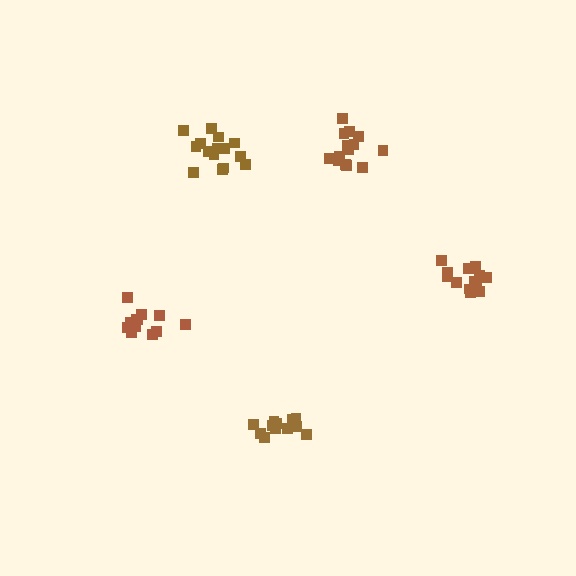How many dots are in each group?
Group 1: 12 dots, Group 2: 12 dots, Group 3: 15 dots, Group 4: 13 dots, Group 5: 14 dots (66 total).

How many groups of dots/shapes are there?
There are 5 groups.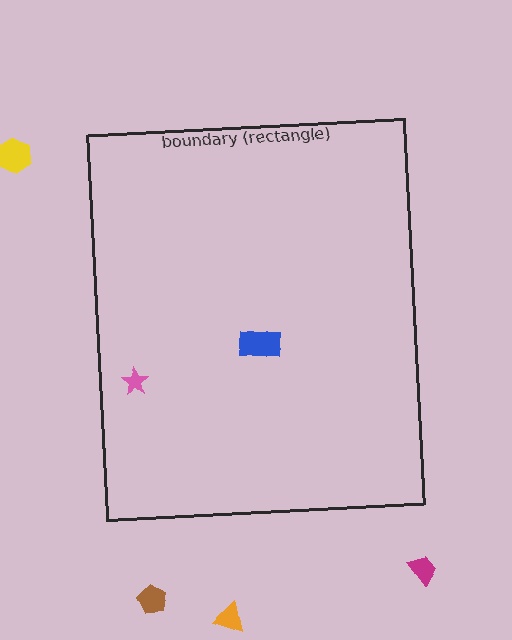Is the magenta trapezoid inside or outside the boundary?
Outside.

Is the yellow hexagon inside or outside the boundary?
Outside.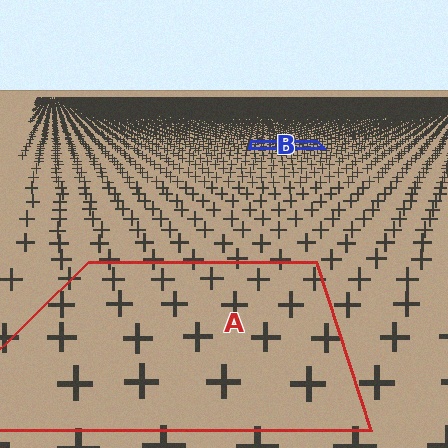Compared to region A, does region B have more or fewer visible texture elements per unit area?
Region B has more texture elements per unit area — they are packed more densely because it is farther away.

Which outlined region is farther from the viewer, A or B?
Region B is farther from the viewer — the texture elements inside it appear smaller and more densely packed.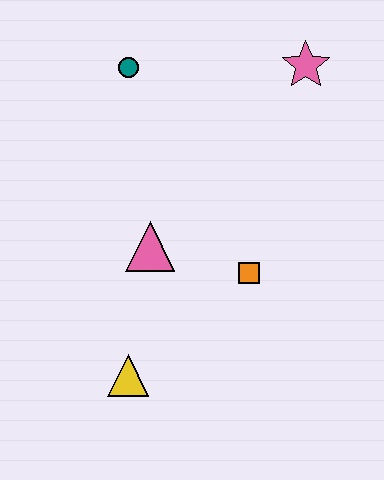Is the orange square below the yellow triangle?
No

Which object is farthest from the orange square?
The teal circle is farthest from the orange square.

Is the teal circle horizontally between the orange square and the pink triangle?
No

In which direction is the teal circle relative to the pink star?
The teal circle is to the left of the pink star.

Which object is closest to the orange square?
The pink triangle is closest to the orange square.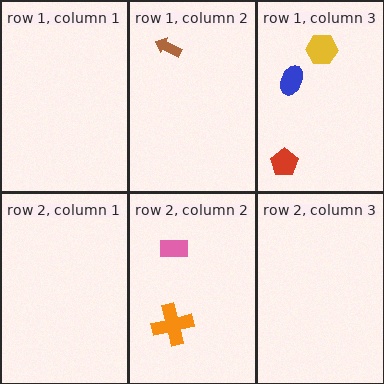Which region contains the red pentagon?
The row 1, column 3 region.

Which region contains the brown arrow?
The row 1, column 2 region.